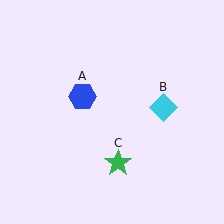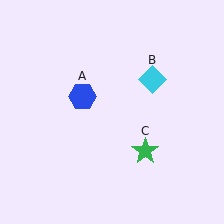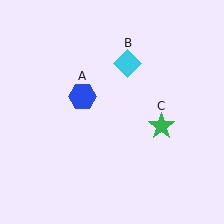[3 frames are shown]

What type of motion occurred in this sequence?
The cyan diamond (object B), green star (object C) rotated counterclockwise around the center of the scene.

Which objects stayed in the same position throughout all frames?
Blue hexagon (object A) remained stationary.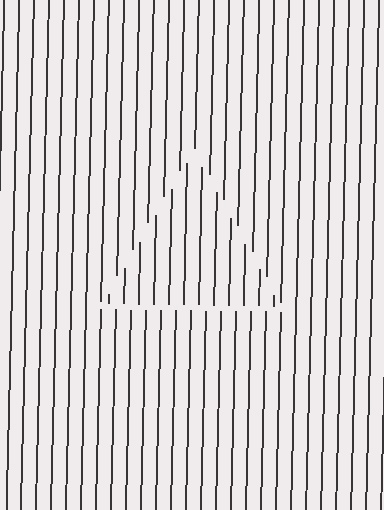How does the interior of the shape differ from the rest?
The interior of the shape contains the same grating, shifted by half a period — the contour is defined by the phase discontinuity where line-ends from the inner and outer gratings abut.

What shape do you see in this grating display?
An illusory triangle. The interior of the shape contains the same grating, shifted by half a period — the contour is defined by the phase discontinuity where line-ends from the inner and outer gratings abut.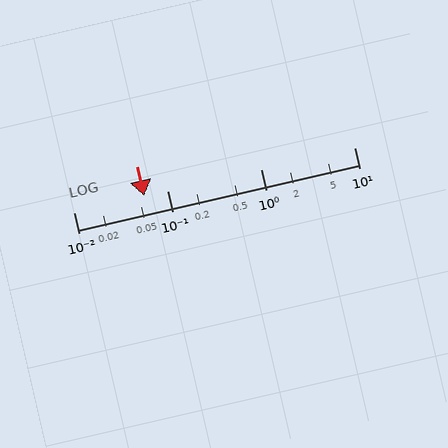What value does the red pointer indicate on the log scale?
The pointer indicates approximately 0.057.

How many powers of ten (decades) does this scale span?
The scale spans 3 decades, from 0.01 to 10.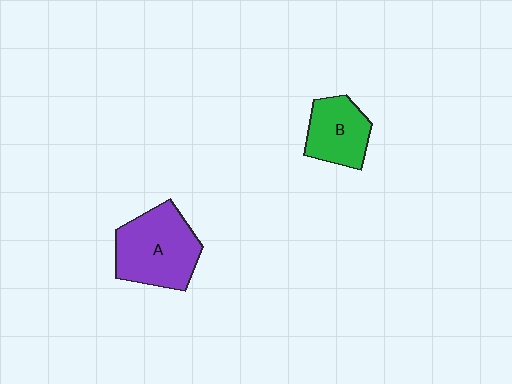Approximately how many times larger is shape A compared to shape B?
Approximately 1.5 times.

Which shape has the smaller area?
Shape B (green).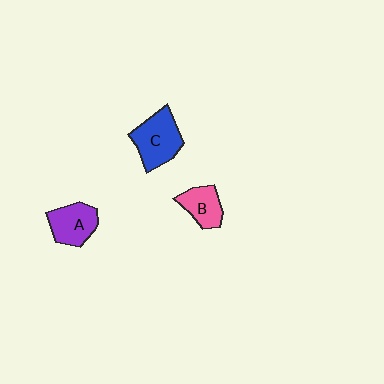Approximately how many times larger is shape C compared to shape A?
Approximately 1.2 times.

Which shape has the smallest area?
Shape B (pink).